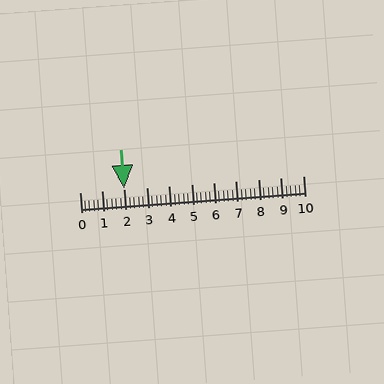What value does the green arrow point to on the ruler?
The green arrow points to approximately 2.0.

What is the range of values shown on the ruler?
The ruler shows values from 0 to 10.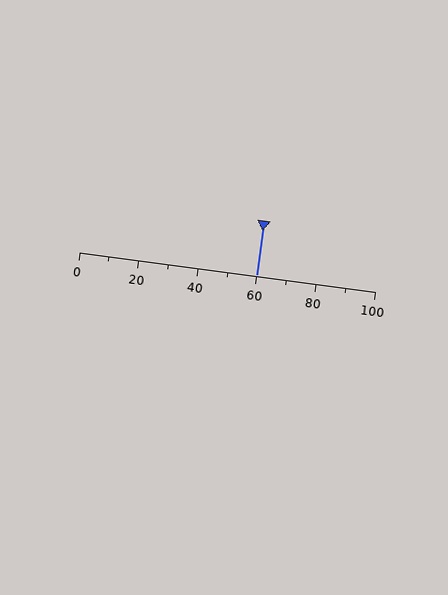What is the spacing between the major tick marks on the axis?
The major ticks are spaced 20 apart.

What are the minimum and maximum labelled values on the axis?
The axis runs from 0 to 100.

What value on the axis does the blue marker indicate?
The marker indicates approximately 60.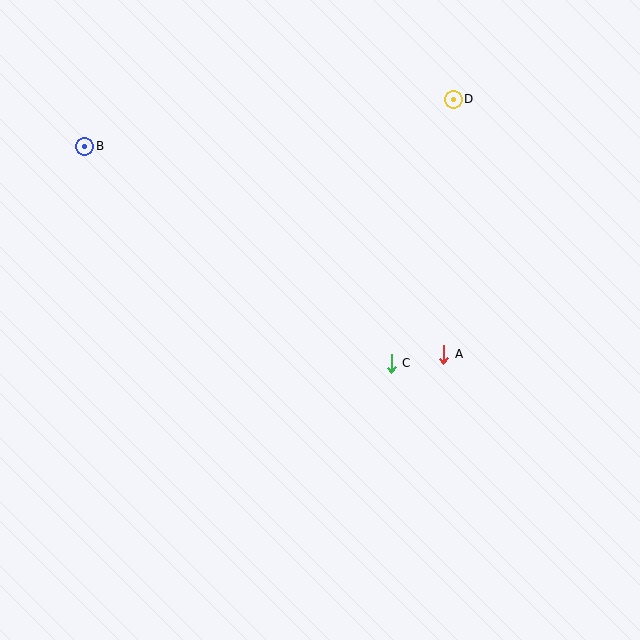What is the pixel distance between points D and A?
The distance between D and A is 255 pixels.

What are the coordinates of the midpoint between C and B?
The midpoint between C and B is at (238, 255).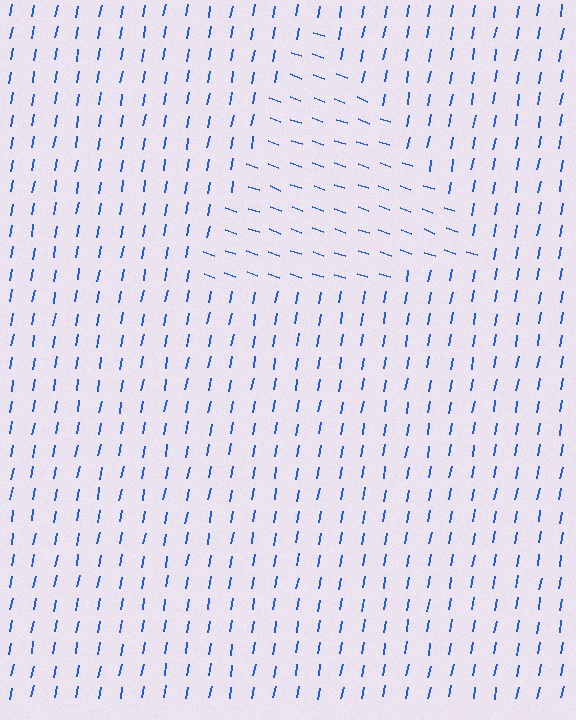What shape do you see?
I see a triangle.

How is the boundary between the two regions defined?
The boundary is defined purely by a change in line orientation (approximately 81 degrees difference). All lines are the same color and thickness.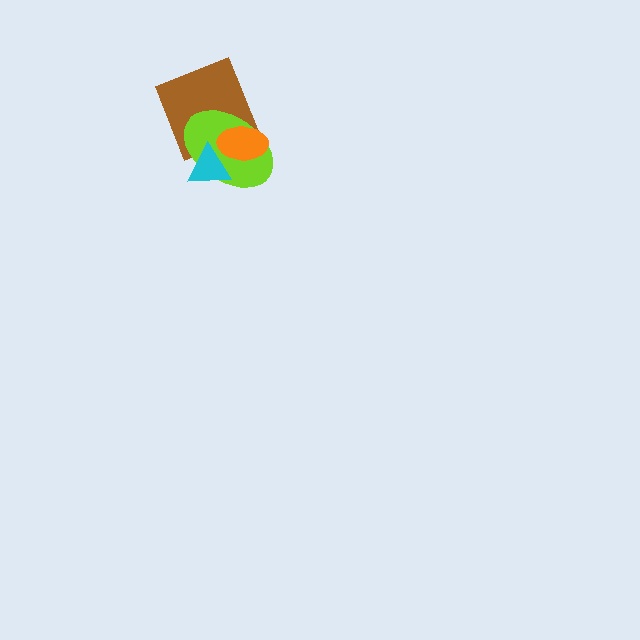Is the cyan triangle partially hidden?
Yes, it is partially covered by another shape.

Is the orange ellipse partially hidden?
No, no other shape covers it.